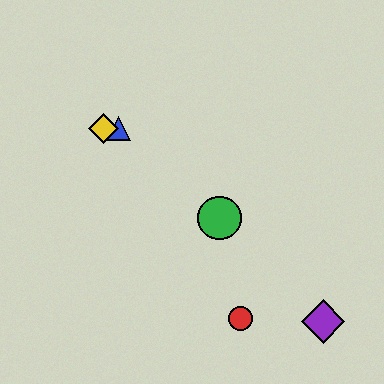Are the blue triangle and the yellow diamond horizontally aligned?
Yes, both are at y≈129.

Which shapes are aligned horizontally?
The blue triangle, the yellow diamond are aligned horizontally.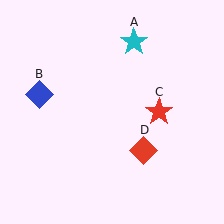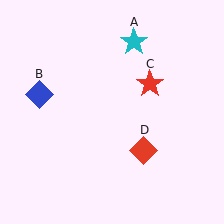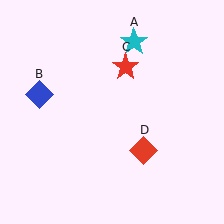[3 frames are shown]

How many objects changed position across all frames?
1 object changed position: red star (object C).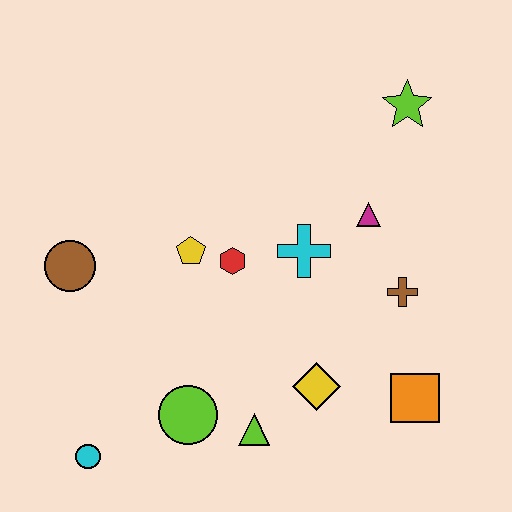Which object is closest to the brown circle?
The yellow pentagon is closest to the brown circle.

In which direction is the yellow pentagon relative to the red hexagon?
The yellow pentagon is to the left of the red hexagon.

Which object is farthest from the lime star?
The cyan circle is farthest from the lime star.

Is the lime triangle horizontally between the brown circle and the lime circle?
No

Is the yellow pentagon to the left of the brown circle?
No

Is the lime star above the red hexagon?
Yes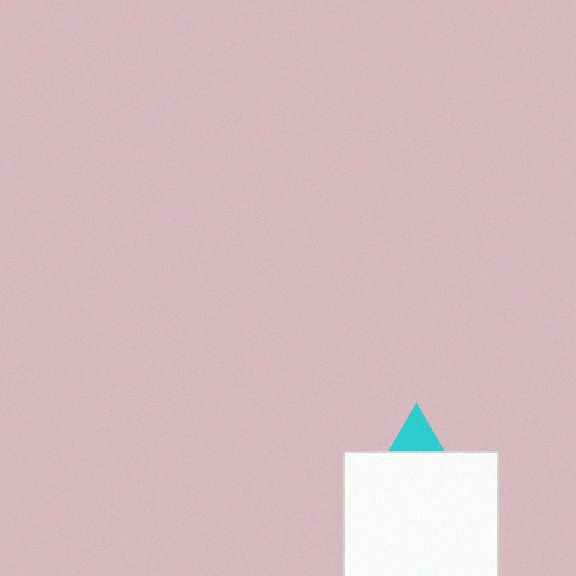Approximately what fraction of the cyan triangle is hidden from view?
Roughly 64% of the cyan triangle is hidden behind the white square.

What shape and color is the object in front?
The object in front is a white square.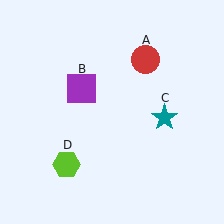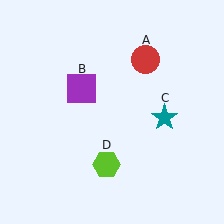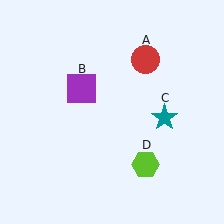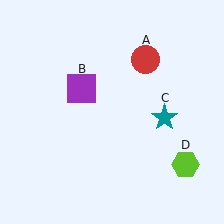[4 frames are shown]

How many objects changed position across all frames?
1 object changed position: lime hexagon (object D).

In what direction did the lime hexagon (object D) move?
The lime hexagon (object D) moved right.